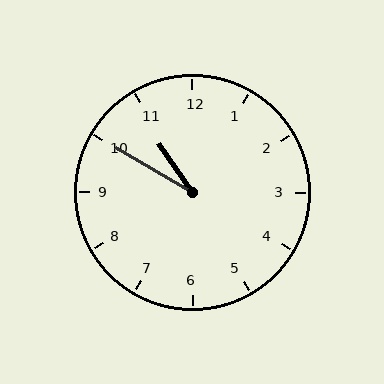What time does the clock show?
10:50.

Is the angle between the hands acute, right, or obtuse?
It is acute.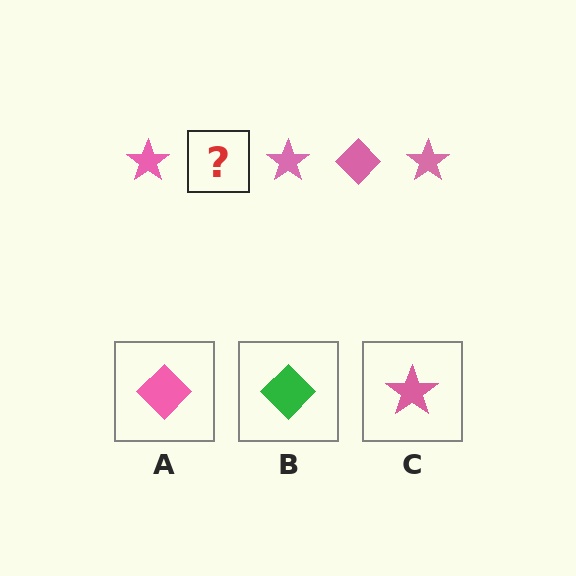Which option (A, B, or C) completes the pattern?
A.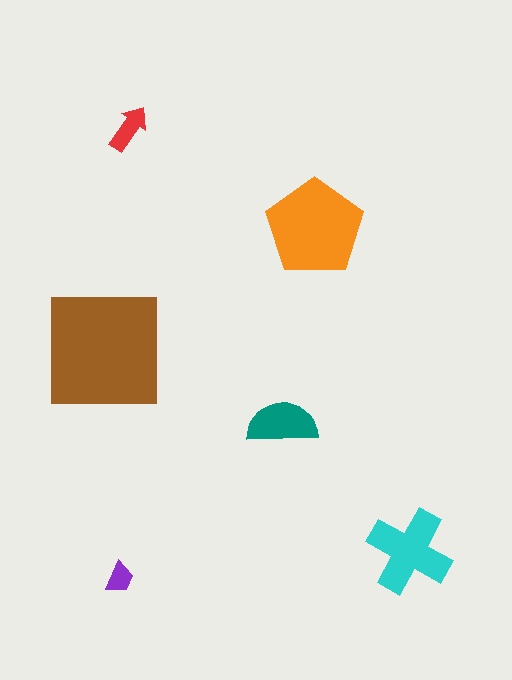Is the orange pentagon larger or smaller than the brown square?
Smaller.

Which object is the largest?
The brown square.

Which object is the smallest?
The purple trapezoid.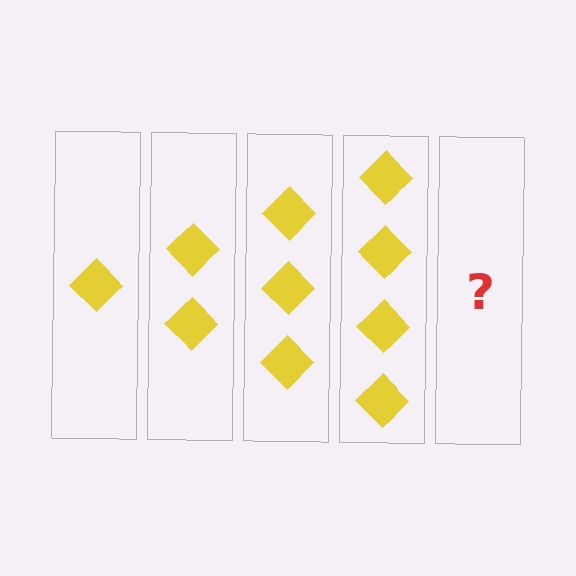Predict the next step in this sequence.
The next step is 5 diamonds.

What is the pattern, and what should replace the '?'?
The pattern is that each step adds one more diamond. The '?' should be 5 diamonds.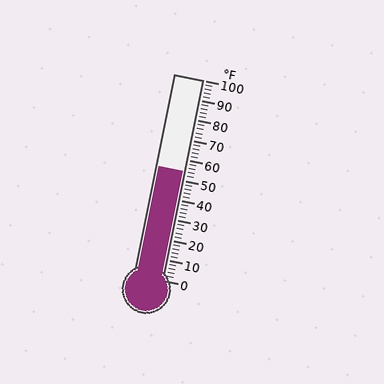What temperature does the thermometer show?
The thermometer shows approximately 54°F.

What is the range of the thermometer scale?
The thermometer scale ranges from 0°F to 100°F.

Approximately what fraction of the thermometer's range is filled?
The thermometer is filled to approximately 55% of its range.